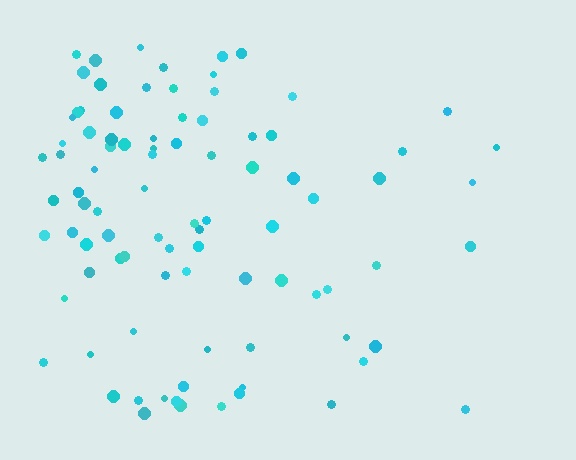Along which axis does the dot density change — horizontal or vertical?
Horizontal.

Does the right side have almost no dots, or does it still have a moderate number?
Still a moderate number, just noticeably fewer than the left.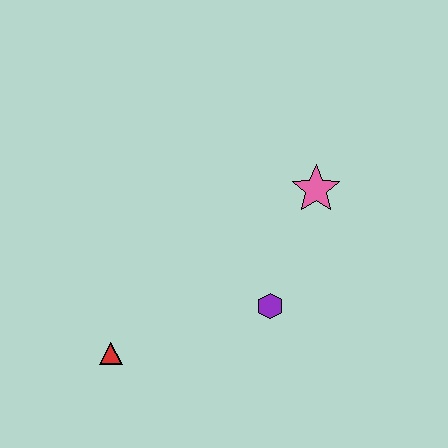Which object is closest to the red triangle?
The purple hexagon is closest to the red triangle.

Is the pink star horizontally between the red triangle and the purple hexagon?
No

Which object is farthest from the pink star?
The red triangle is farthest from the pink star.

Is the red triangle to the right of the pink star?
No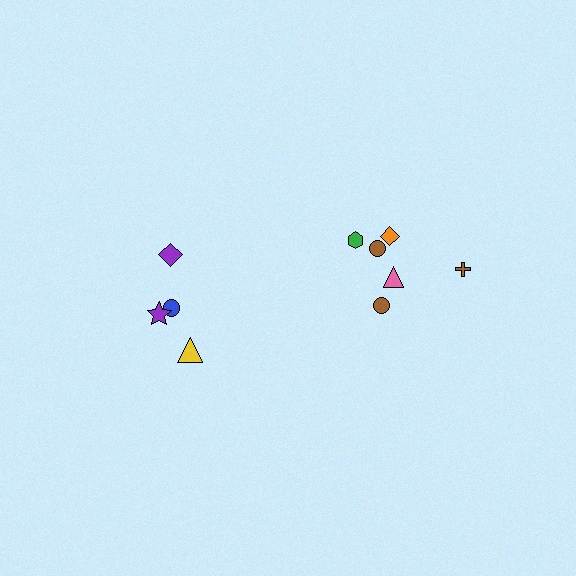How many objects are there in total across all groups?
There are 10 objects.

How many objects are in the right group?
There are 6 objects.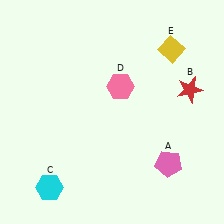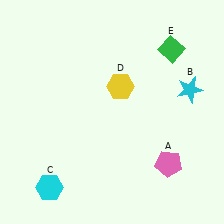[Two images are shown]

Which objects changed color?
B changed from red to cyan. D changed from pink to yellow. E changed from yellow to green.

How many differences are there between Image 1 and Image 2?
There are 3 differences between the two images.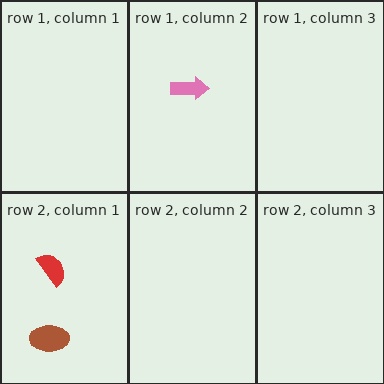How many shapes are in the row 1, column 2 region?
1.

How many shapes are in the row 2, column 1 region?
2.